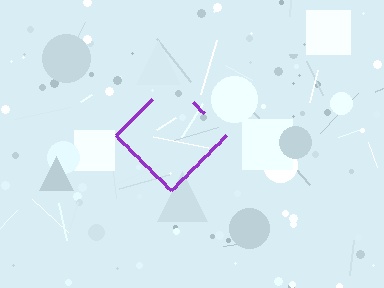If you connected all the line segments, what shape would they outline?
They would outline a diamond.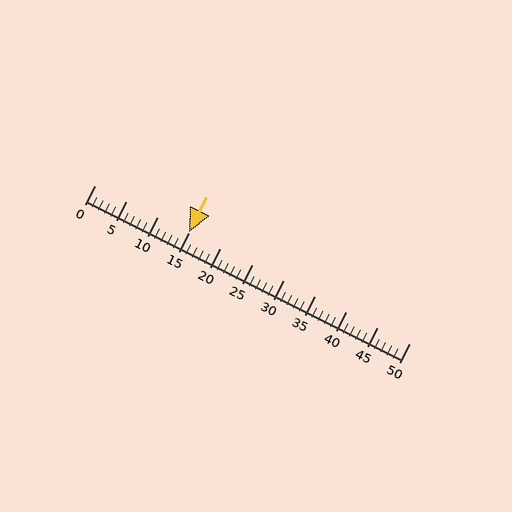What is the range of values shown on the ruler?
The ruler shows values from 0 to 50.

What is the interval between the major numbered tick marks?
The major tick marks are spaced 5 units apart.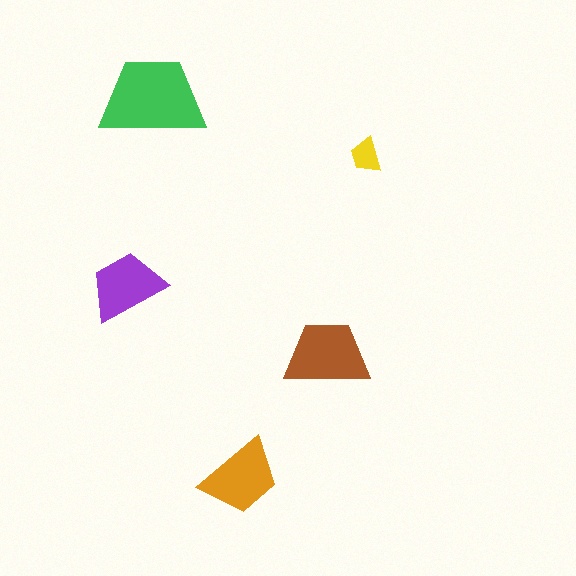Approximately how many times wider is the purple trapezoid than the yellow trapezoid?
About 2 times wider.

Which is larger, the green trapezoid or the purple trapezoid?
The green one.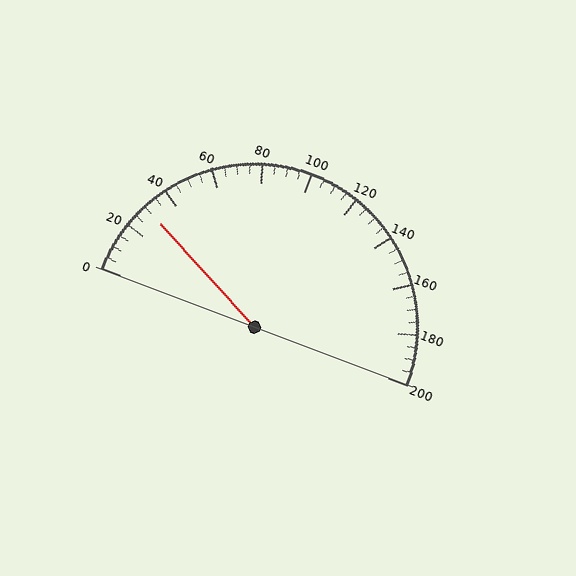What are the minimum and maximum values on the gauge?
The gauge ranges from 0 to 200.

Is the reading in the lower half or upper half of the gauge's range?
The reading is in the lower half of the range (0 to 200).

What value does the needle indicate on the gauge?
The needle indicates approximately 30.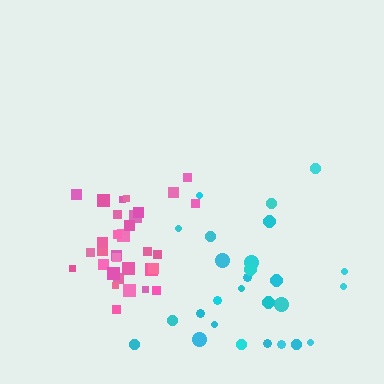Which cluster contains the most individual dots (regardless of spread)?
Pink (32).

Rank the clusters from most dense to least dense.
pink, cyan.